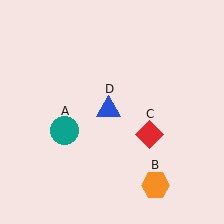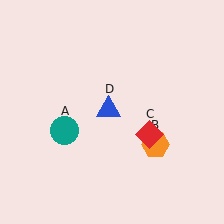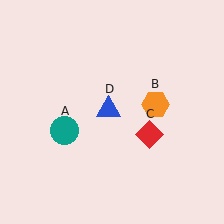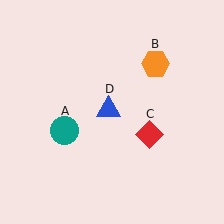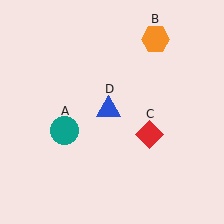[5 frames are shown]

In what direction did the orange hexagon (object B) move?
The orange hexagon (object B) moved up.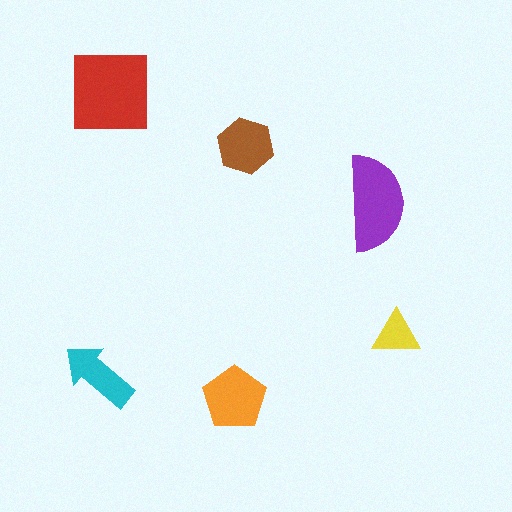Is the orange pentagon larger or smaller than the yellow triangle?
Larger.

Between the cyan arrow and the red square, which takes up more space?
The red square.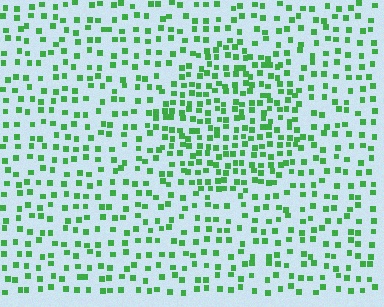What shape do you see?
I see a circle.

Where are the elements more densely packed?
The elements are more densely packed inside the circle boundary.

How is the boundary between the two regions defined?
The boundary is defined by a change in element density (approximately 1.8x ratio). All elements are the same color, size, and shape.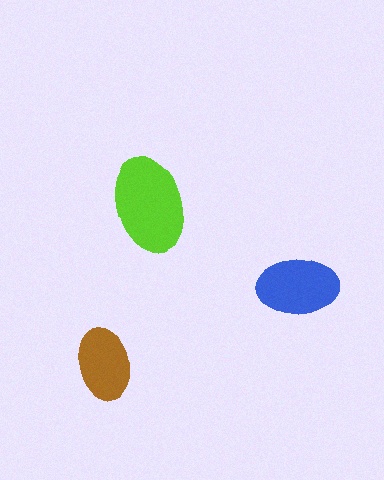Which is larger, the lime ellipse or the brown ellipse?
The lime one.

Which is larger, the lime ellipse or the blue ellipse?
The lime one.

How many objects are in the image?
There are 3 objects in the image.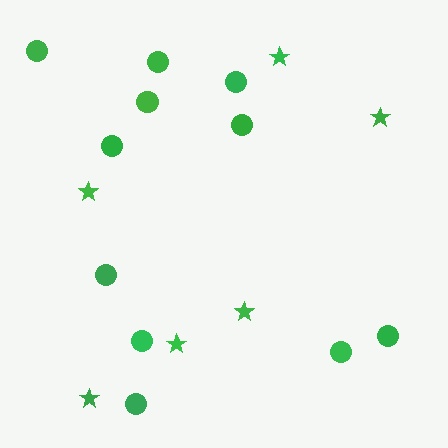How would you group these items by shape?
There are 2 groups: one group of stars (6) and one group of circles (11).